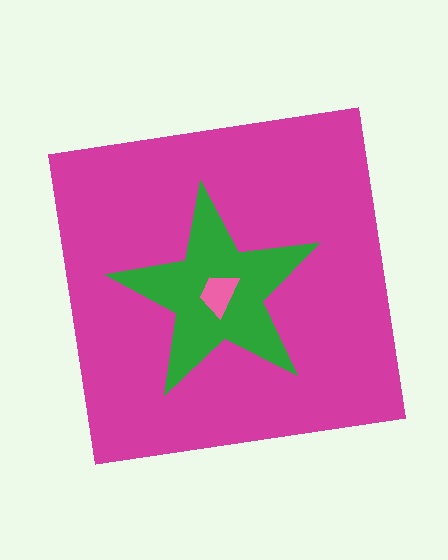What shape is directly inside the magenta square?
The green star.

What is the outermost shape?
The magenta square.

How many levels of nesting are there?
3.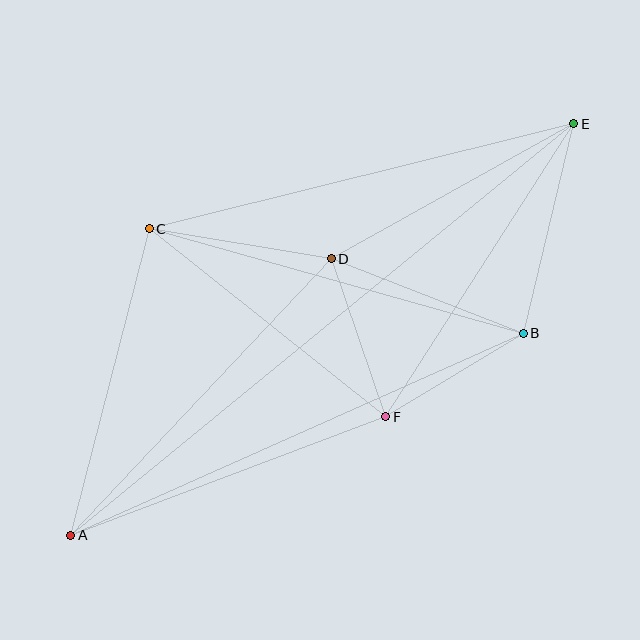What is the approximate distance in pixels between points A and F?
The distance between A and F is approximately 337 pixels.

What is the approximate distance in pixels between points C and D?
The distance between C and D is approximately 185 pixels.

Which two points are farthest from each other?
Points A and E are farthest from each other.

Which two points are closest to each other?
Points B and F are closest to each other.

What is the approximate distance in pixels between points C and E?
The distance between C and E is approximately 437 pixels.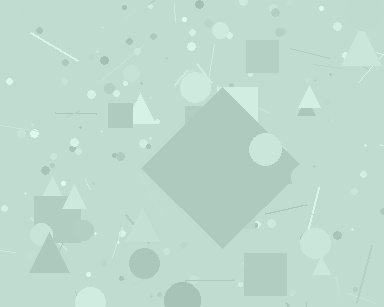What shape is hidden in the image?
A diamond is hidden in the image.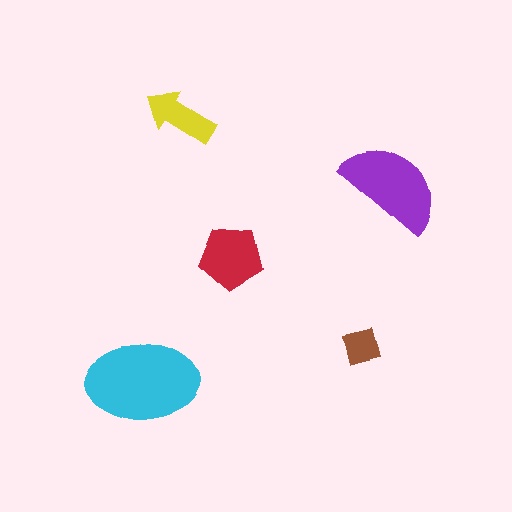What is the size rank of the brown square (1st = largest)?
5th.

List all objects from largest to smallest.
The cyan ellipse, the purple semicircle, the red pentagon, the yellow arrow, the brown square.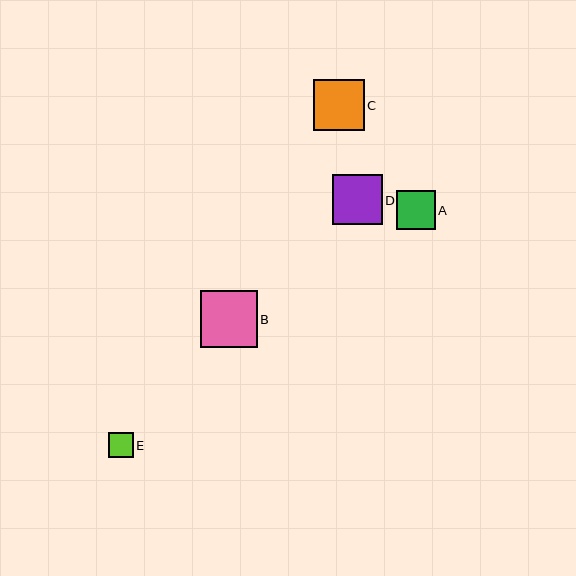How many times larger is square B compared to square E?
Square B is approximately 2.3 times the size of square E.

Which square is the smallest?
Square E is the smallest with a size of approximately 25 pixels.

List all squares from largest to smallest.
From largest to smallest: B, C, D, A, E.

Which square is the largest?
Square B is the largest with a size of approximately 57 pixels.